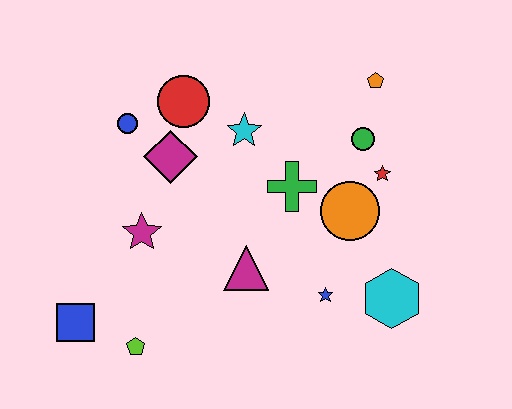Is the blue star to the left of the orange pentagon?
Yes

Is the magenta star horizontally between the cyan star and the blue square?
Yes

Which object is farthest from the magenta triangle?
The orange pentagon is farthest from the magenta triangle.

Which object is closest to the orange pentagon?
The green circle is closest to the orange pentagon.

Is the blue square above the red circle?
No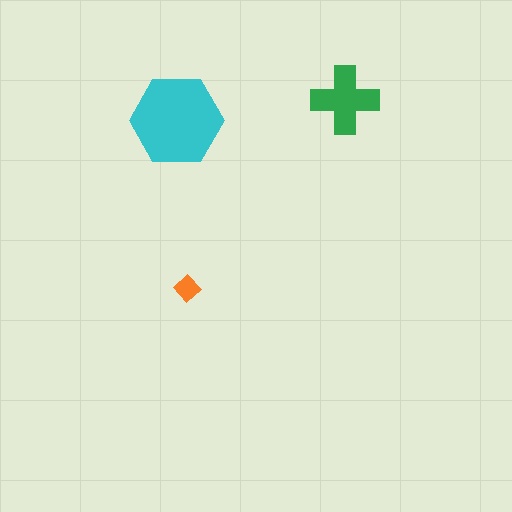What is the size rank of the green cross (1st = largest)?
2nd.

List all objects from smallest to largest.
The orange diamond, the green cross, the cyan hexagon.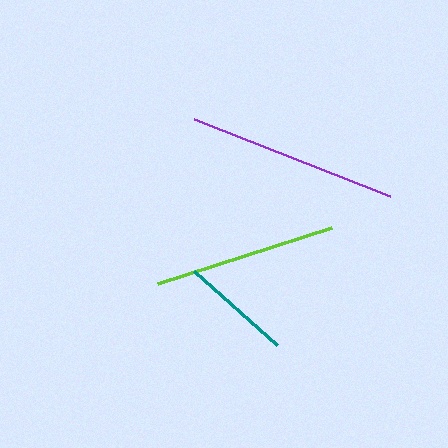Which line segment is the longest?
The purple line is the longest at approximately 211 pixels.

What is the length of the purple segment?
The purple segment is approximately 211 pixels long.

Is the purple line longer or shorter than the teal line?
The purple line is longer than the teal line.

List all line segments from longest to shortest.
From longest to shortest: purple, lime, teal.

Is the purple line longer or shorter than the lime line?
The purple line is longer than the lime line.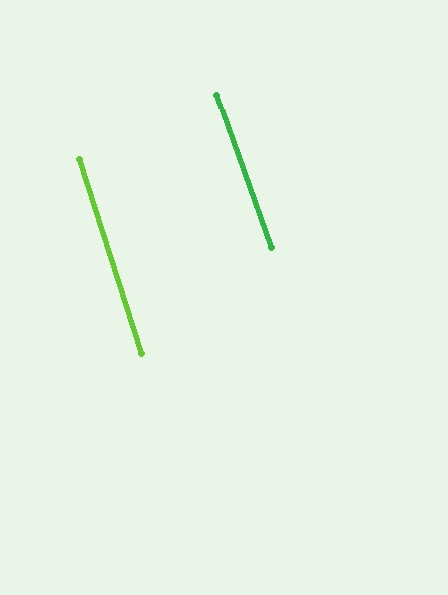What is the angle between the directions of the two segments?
Approximately 2 degrees.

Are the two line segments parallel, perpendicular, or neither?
Parallel — their directions differ by only 2.0°.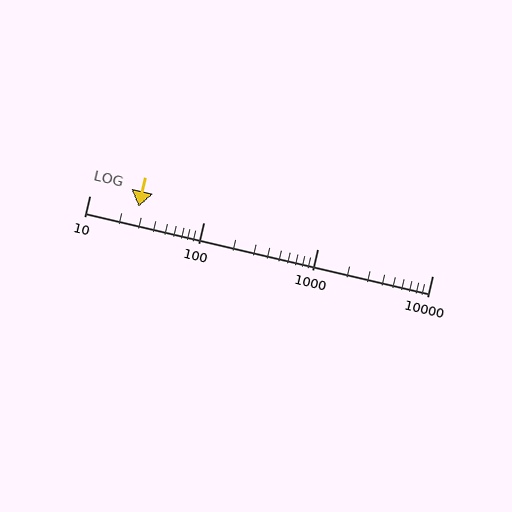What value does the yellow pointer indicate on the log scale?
The pointer indicates approximately 27.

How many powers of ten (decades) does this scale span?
The scale spans 3 decades, from 10 to 10000.